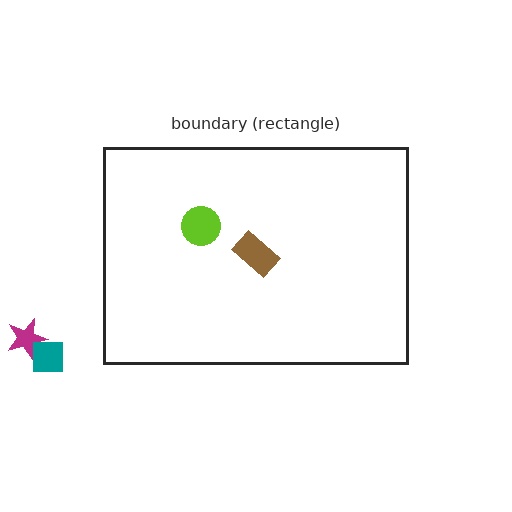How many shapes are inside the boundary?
2 inside, 2 outside.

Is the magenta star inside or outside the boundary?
Outside.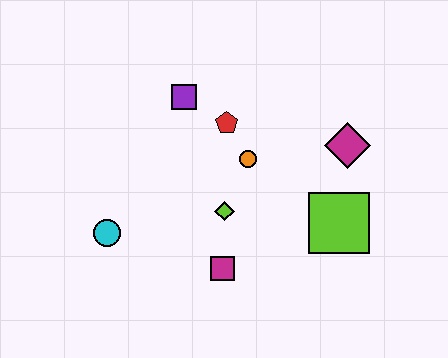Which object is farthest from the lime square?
The cyan circle is farthest from the lime square.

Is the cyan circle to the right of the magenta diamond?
No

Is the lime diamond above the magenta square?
Yes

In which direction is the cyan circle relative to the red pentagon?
The cyan circle is to the left of the red pentagon.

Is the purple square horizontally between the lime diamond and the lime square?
No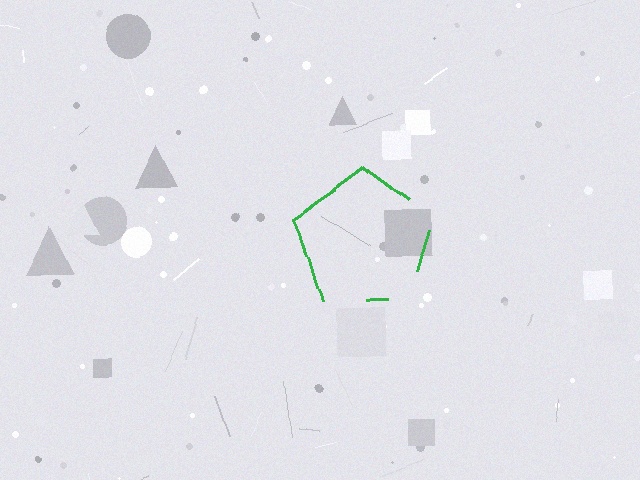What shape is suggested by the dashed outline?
The dashed outline suggests a pentagon.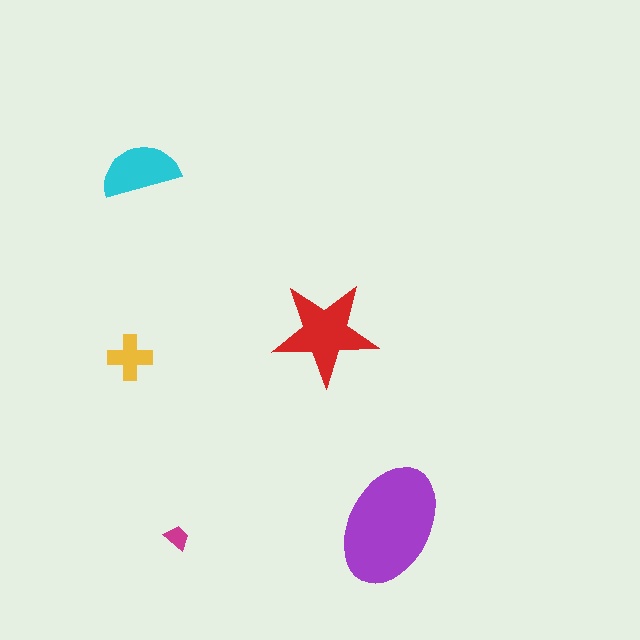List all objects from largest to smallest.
The purple ellipse, the red star, the cyan semicircle, the yellow cross, the magenta trapezoid.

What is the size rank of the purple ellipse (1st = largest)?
1st.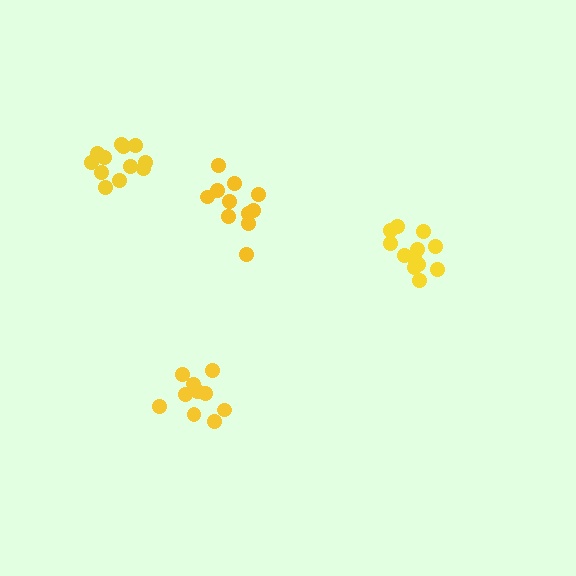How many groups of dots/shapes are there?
There are 4 groups.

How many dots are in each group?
Group 1: 10 dots, Group 2: 11 dots, Group 3: 12 dots, Group 4: 12 dots (45 total).